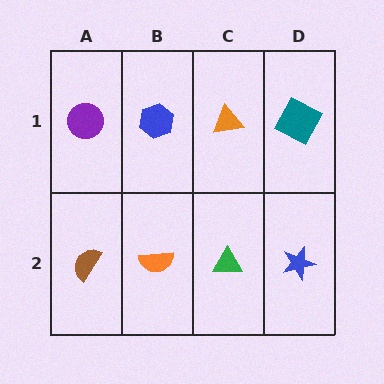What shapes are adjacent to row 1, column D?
A blue star (row 2, column D), an orange triangle (row 1, column C).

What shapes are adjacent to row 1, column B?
An orange semicircle (row 2, column B), a purple circle (row 1, column A), an orange triangle (row 1, column C).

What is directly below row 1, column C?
A green triangle.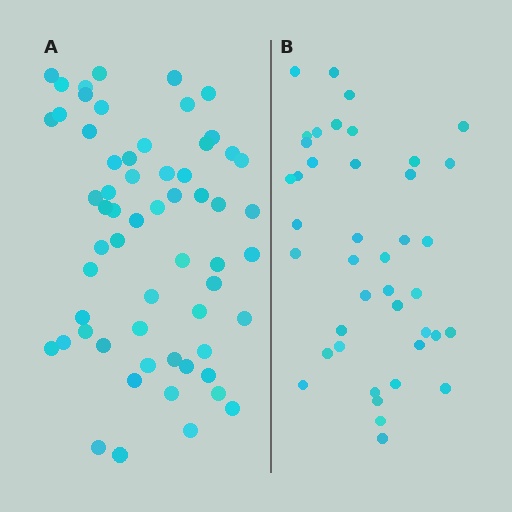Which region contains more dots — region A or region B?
Region A (the left region) has more dots.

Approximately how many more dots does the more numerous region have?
Region A has approximately 20 more dots than region B.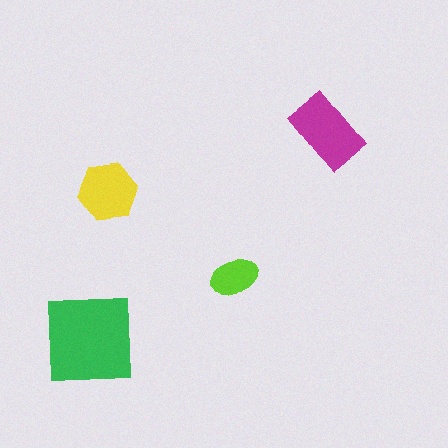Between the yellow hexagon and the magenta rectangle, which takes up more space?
The magenta rectangle.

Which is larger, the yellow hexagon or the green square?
The green square.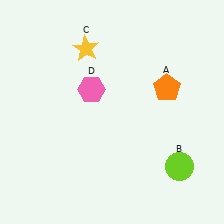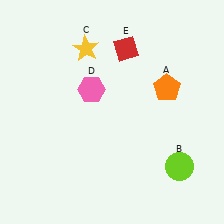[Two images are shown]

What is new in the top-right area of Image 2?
A red diamond (E) was added in the top-right area of Image 2.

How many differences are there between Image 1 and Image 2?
There is 1 difference between the two images.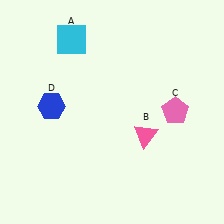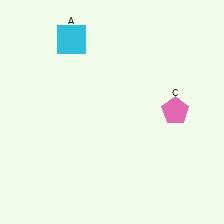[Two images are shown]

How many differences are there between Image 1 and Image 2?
There are 2 differences between the two images.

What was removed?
The blue hexagon (D), the pink triangle (B) were removed in Image 2.